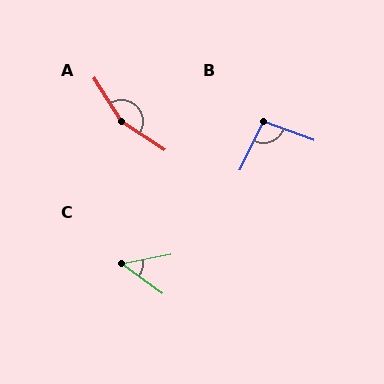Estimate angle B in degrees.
Approximately 97 degrees.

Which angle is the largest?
A, at approximately 156 degrees.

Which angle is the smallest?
C, at approximately 47 degrees.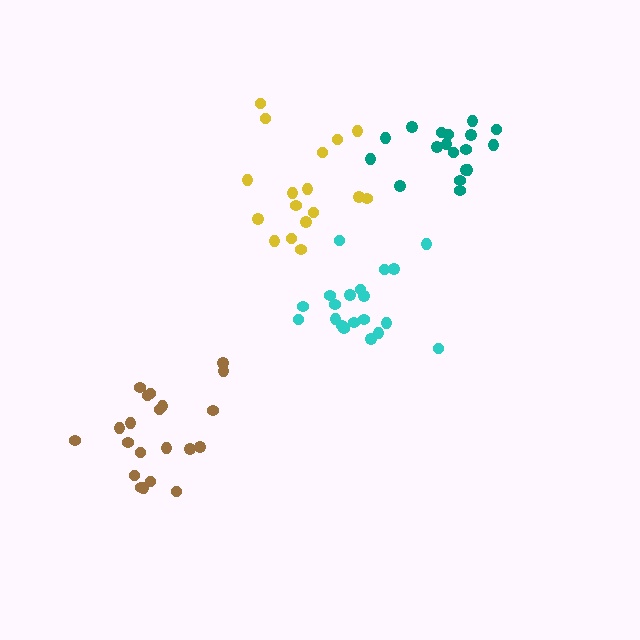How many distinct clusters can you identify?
There are 4 distinct clusters.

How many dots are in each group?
Group 1: 21 dots, Group 2: 18 dots, Group 3: 20 dots, Group 4: 17 dots (76 total).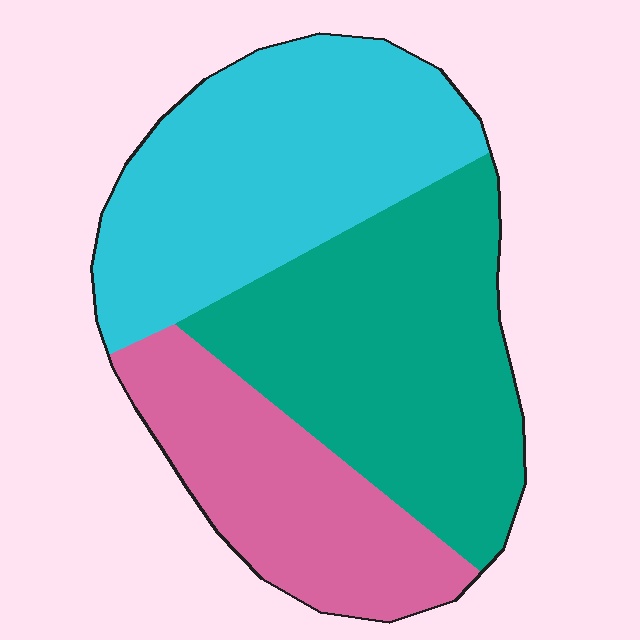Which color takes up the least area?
Pink, at roughly 25%.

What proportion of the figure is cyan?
Cyan covers around 35% of the figure.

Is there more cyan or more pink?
Cyan.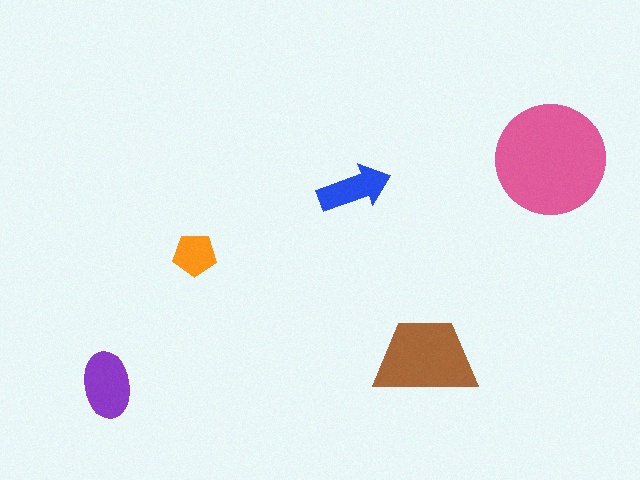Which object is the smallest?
The orange pentagon.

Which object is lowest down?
The purple ellipse is bottommost.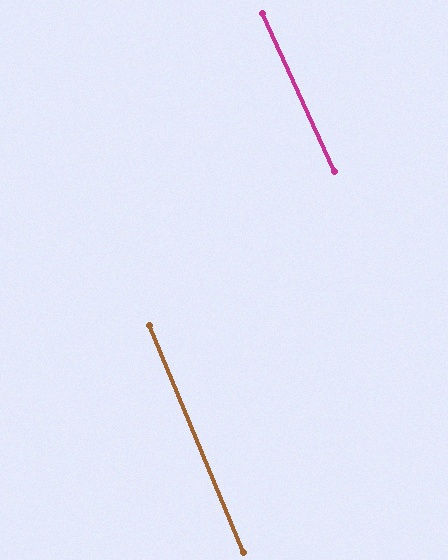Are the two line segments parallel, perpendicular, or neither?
Parallel — their directions differ by only 1.8°.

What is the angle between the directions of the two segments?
Approximately 2 degrees.